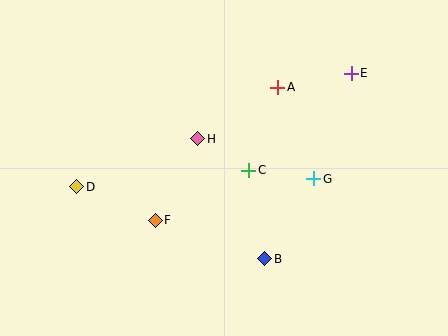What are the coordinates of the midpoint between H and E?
The midpoint between H and E is at (275, 106).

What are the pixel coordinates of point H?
Point H is at (198, 139).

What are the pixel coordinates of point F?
Point F is at (155, 220).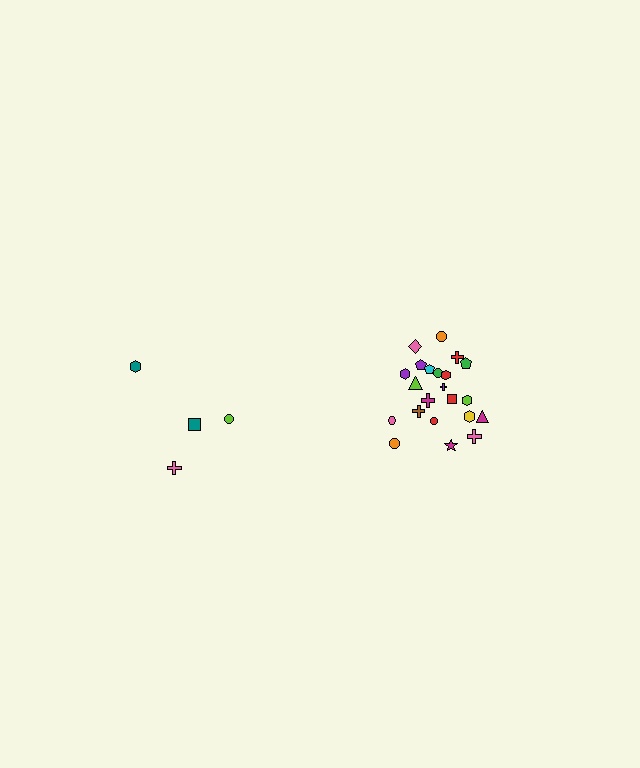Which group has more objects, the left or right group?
The right group.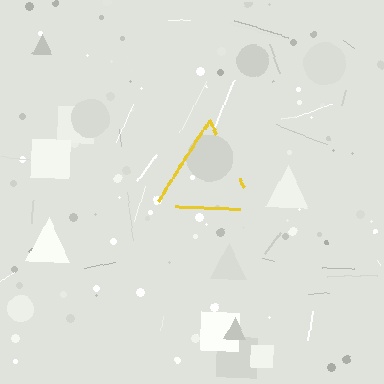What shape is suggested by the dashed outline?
The dashed outline suggests a triangle.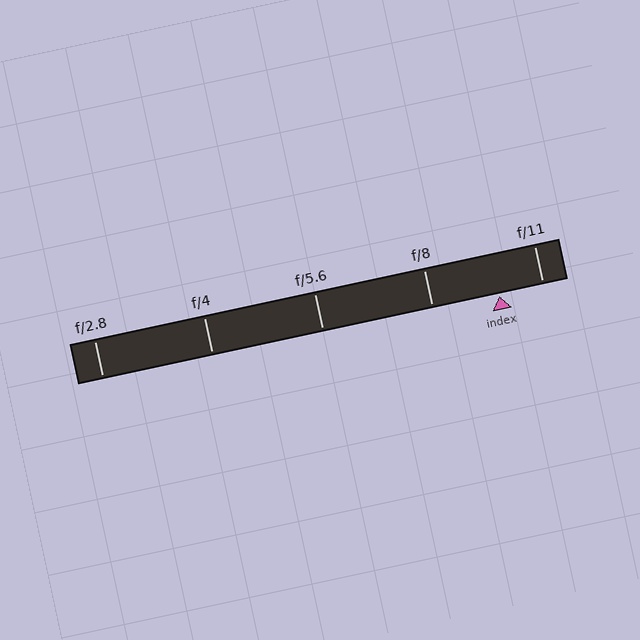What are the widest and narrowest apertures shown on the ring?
The widest aperture shown is f/2.8 and the narrowest is f/11.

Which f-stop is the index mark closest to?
The index mark is closest to f/11.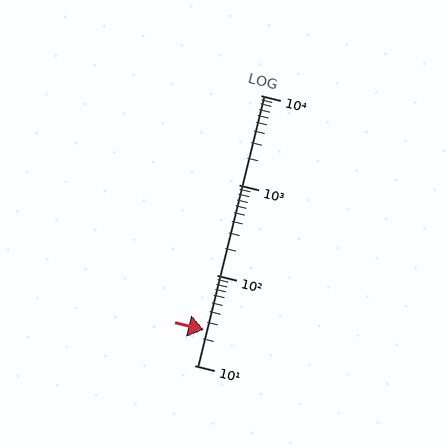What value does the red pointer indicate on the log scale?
The pointer indicates approximately 25.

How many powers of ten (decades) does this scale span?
The scale spans 3 decades, from 10 to 10000.